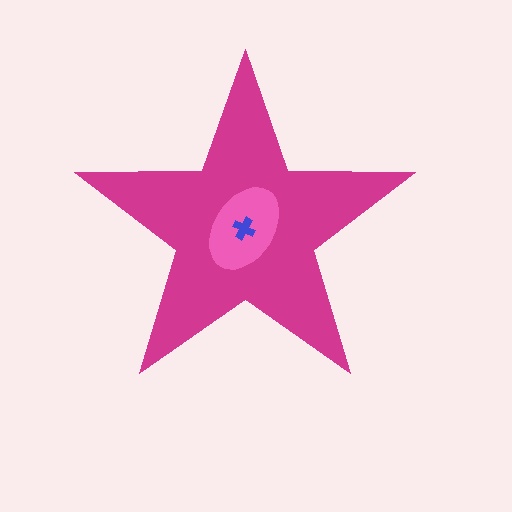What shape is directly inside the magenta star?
The pink ellipse.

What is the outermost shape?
The magenta star.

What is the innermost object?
The blue cross.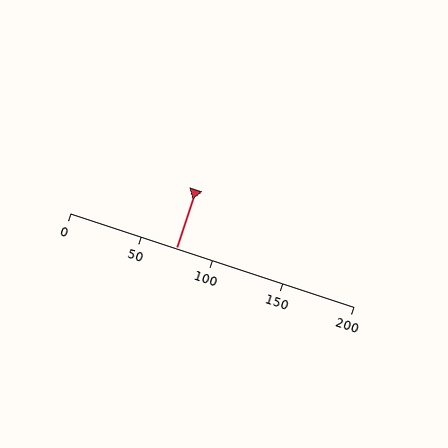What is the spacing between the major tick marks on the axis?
The major ticks are spaced 50 apart.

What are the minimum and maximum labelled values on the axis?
The axis runs from 0 to 200.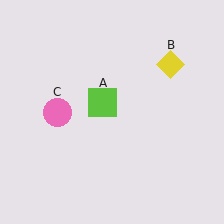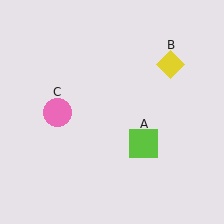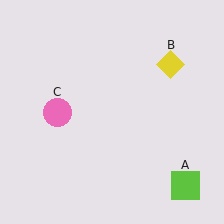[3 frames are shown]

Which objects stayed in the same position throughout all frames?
Yellow diamond (object B) and pink circle (object C) remained stationary.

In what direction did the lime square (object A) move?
The lime square (object A) moved down and to the right.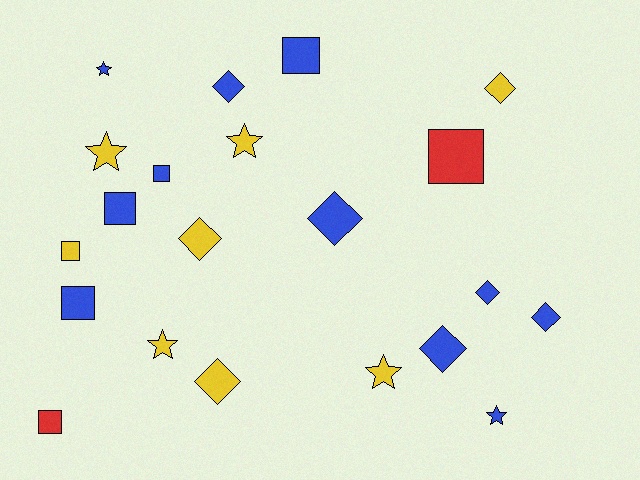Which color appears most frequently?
Blue, with 11 objects.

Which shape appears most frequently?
Diamond, with 8 objects.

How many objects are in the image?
There are 21 objects.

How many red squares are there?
There are 2 red squares.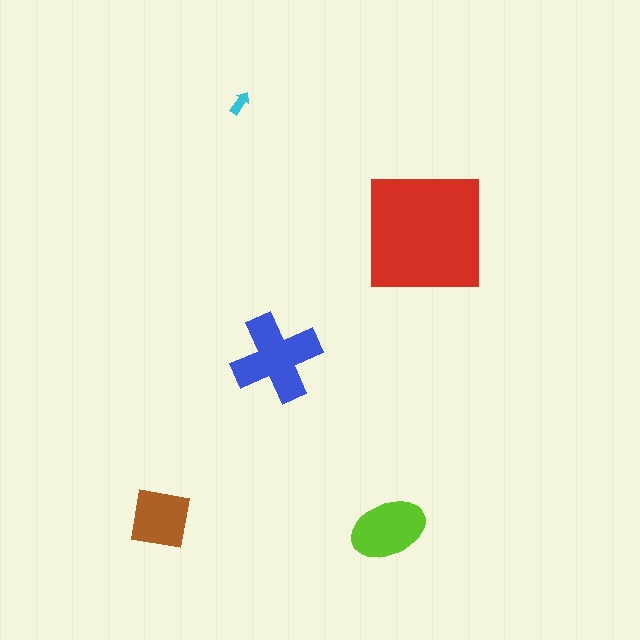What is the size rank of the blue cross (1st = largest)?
2nd.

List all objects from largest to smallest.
The red square, the blue cross, the lime ellipse, the brown square, the cyan arrow.